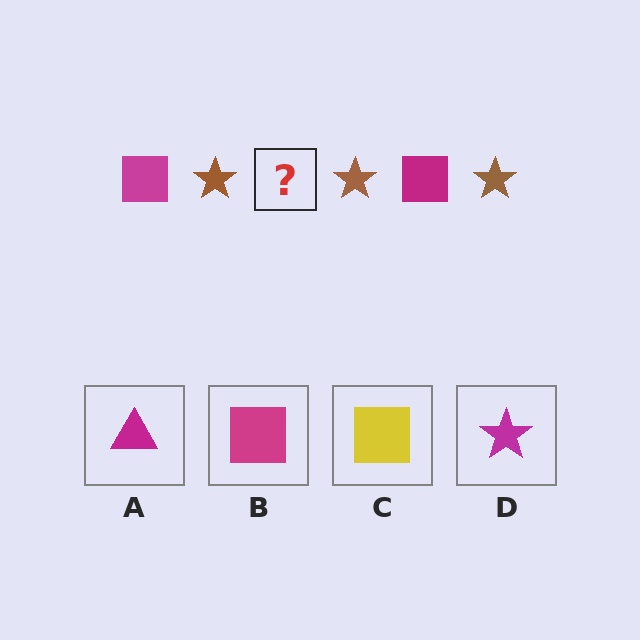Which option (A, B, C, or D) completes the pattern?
B.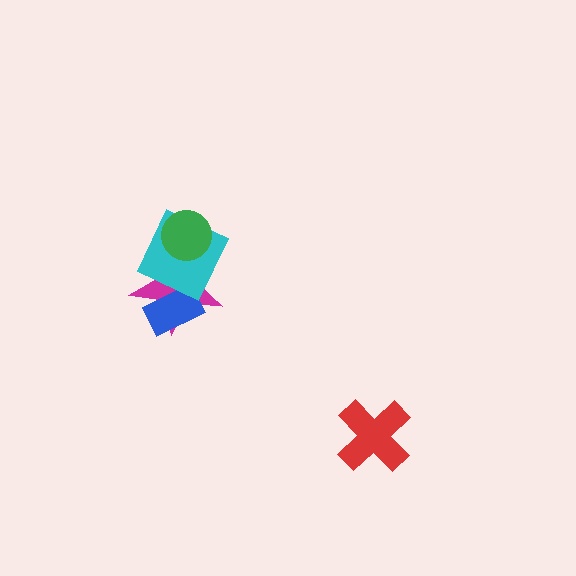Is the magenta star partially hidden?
Yes, it is partially covered by another shape.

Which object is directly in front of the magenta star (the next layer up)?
The blue rectangle is directly in front of the magenta star.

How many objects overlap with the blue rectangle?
2 objects overlap with the blue rectangle.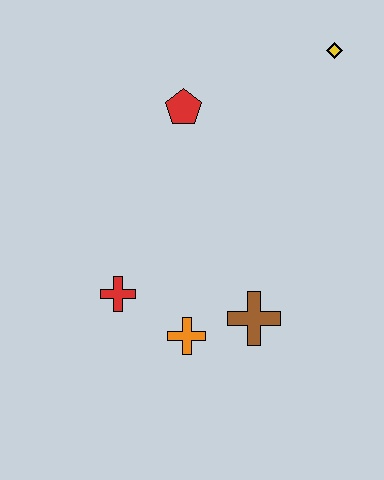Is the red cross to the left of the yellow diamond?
Yes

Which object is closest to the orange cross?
The brown cross is closest to the orange cross.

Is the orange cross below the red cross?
Yes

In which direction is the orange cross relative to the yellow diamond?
The orange cross is below the yellow diamond.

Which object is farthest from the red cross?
The yellow diamond is farthest from the red cross.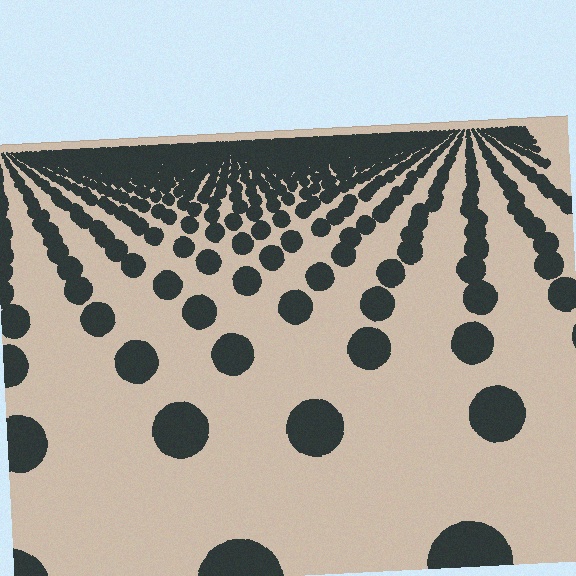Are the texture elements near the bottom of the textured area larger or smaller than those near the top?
Larger. Near the bottom, elements are closer to the viewer and appear at a bigger on-screen size.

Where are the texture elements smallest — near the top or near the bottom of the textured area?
Near the top.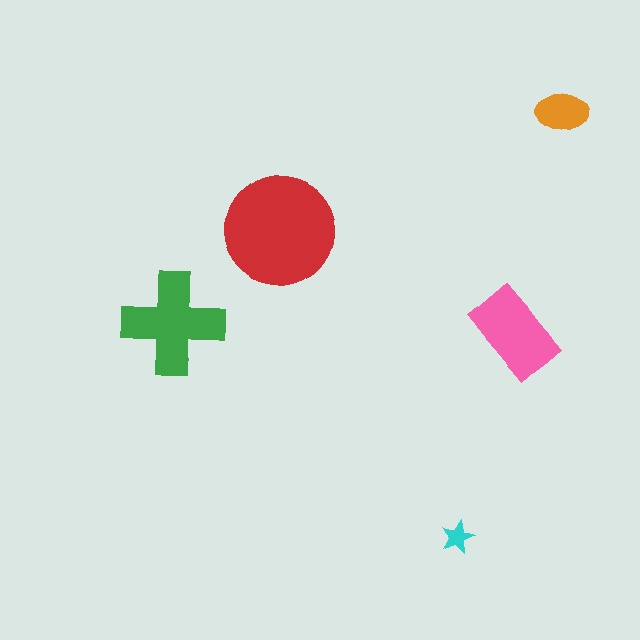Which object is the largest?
The red circle.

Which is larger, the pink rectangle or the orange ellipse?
The pink rectangle.